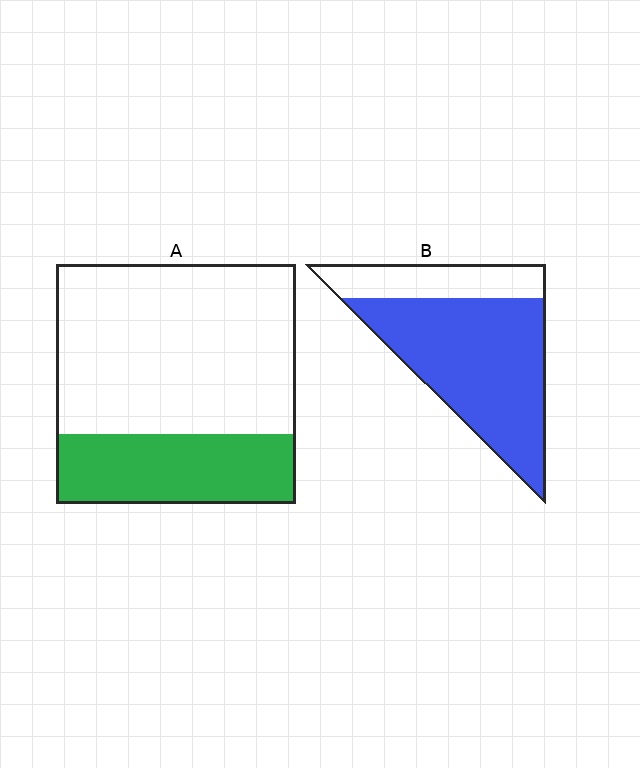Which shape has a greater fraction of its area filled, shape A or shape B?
Shape B.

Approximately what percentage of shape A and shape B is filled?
A is approximately 30% and B is approximately 75%.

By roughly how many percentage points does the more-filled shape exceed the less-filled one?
By roughly 45 percentage points (B over A).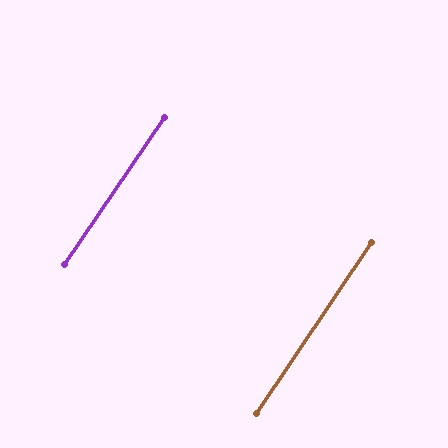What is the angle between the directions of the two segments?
Approximately 0 degrees.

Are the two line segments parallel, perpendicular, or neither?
Parallel — their directions differ by only 0.3°.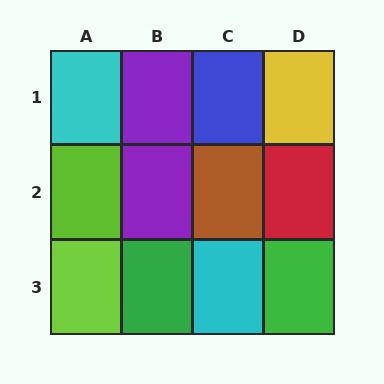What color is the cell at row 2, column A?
Lime.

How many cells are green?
2 cells are green.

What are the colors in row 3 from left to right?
Lime, green, cyan, green.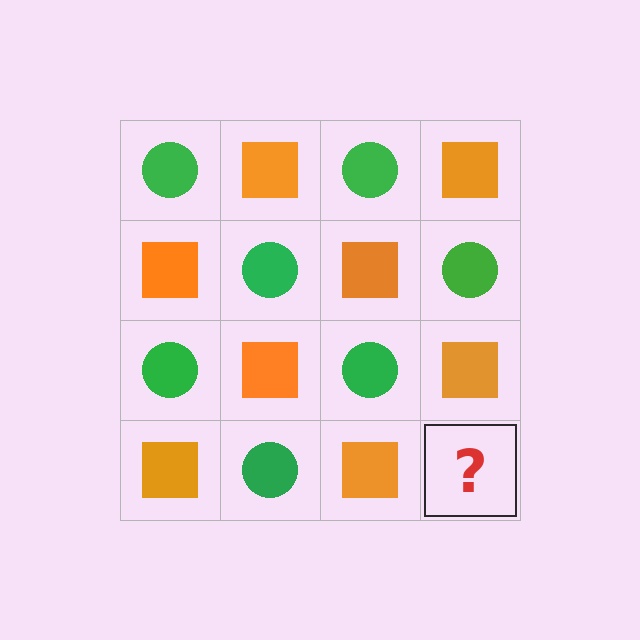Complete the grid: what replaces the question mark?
The question mark should be replaced with a green circle.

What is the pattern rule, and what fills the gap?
The rule is that it alternates green circle and orange square in a checkerboard pattern. The gap should be filled with a green circle.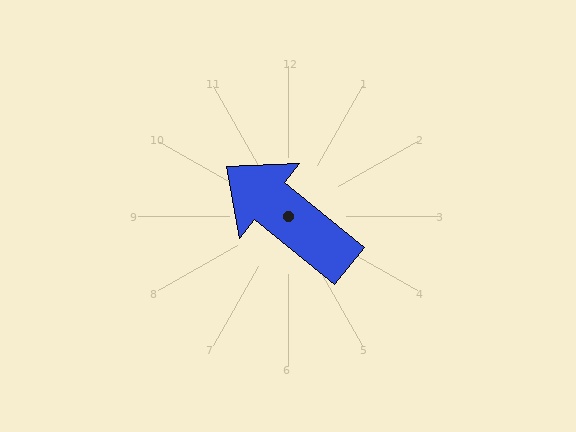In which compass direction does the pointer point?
Northwest.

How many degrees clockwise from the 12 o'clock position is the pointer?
Approximately 309 degrees.